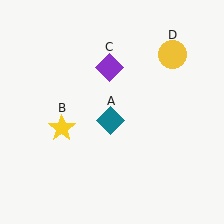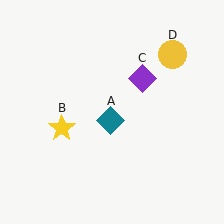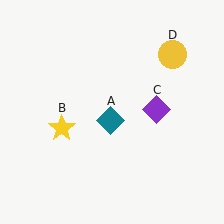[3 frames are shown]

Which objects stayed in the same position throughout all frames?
Teal diamond (object A) and yellow star (object B) and yellow circle (object D) remained stationary.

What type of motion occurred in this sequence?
The purple diamond (object C) rotated clockwise around the center of the scene.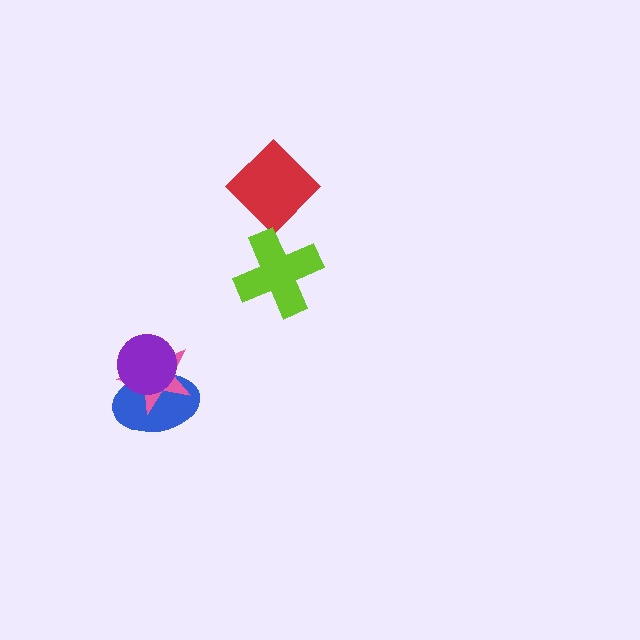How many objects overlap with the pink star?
2 objects overlap with the pink star.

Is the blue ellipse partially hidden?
Yes, it is partially covered by another shape.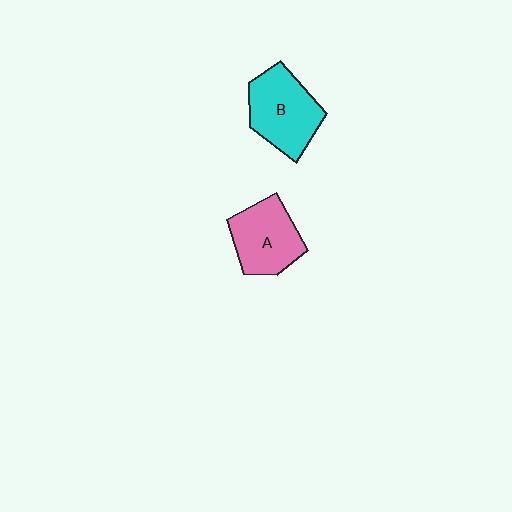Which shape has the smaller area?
Shape A (pink).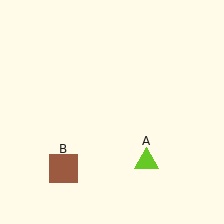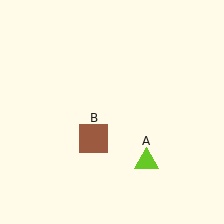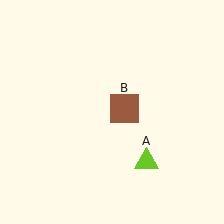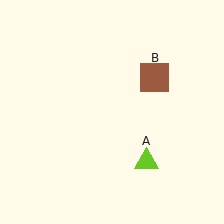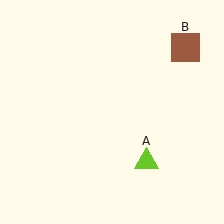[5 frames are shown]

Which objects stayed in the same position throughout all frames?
Lime triangle (object A) remained stationary.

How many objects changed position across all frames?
1 object changed position: brown square (object B).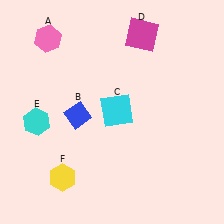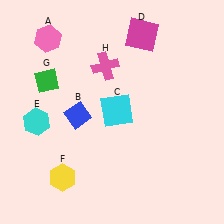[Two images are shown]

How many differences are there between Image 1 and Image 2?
There are 2 differences between the two images.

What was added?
A green diamond (G), a pink cross (H) were added in Image 2.